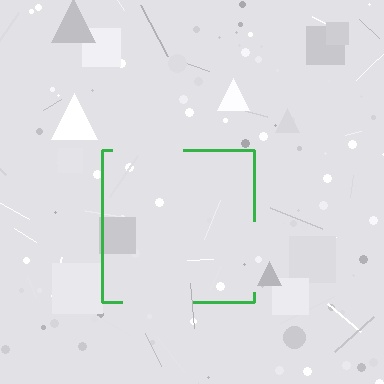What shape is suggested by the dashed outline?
The dashed outline suggests a square.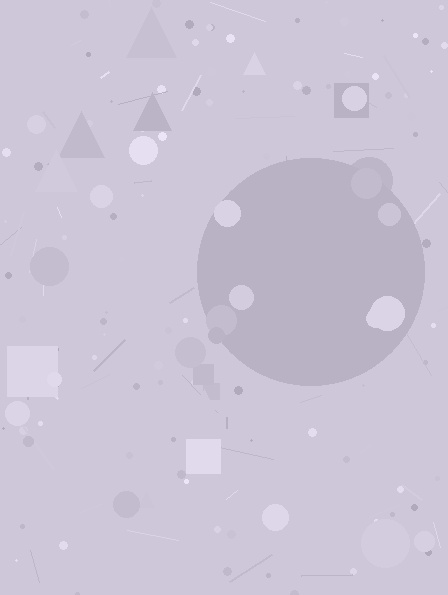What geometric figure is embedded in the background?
A circle is embedded in the background.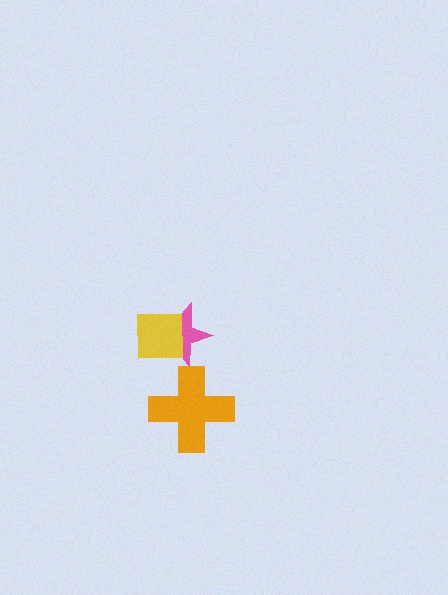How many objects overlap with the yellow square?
1 object overlaps with the yellow square.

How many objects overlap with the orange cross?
0 objects overlap with the orange cross.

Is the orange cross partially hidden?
No, no other shape covers it.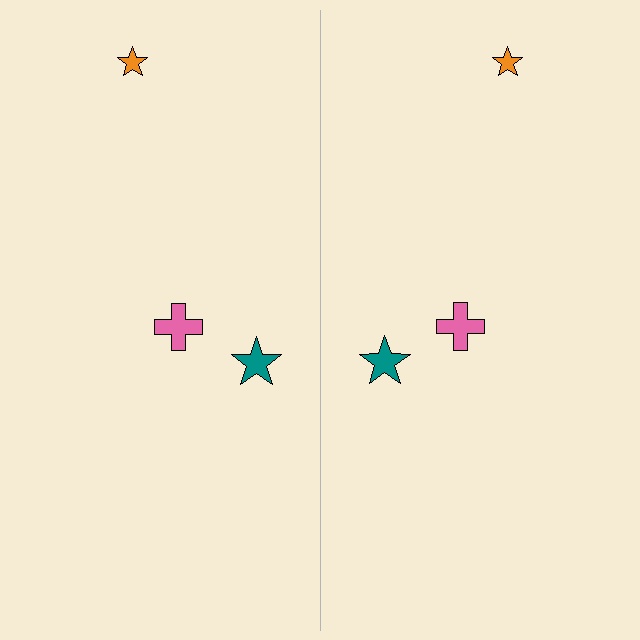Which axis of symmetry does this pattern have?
The pattern has a vertical axis of symmetry running through the center of the image.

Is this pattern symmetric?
Yes, this pattern has bilateral (reflection) symmetry.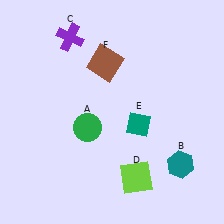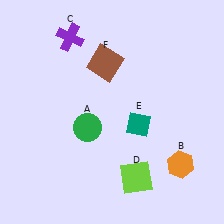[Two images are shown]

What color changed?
The hexagon (B) changed from teal in Image 1 to orange in Image 2.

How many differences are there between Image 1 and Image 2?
There is 1 difference between the two images.